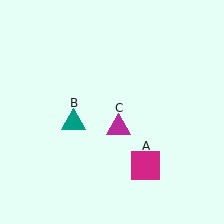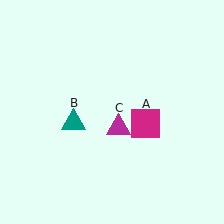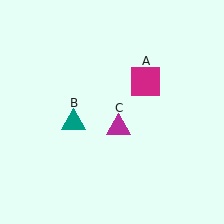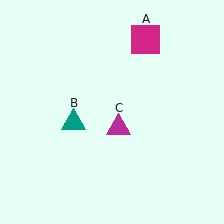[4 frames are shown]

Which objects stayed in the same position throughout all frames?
Teal triangle (object B) and magenta triangle (object C) remained stationary.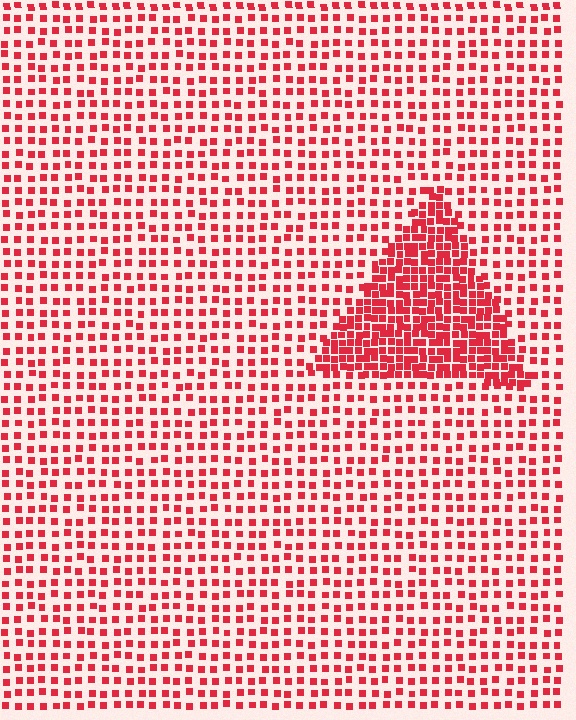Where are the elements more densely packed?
The elements are more densely packed inside the triangle boundary.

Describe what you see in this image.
The image contains small red elements arranged at two different densities. A triangle-shaped region is visible where the elements are more densely packed than the surrounding area.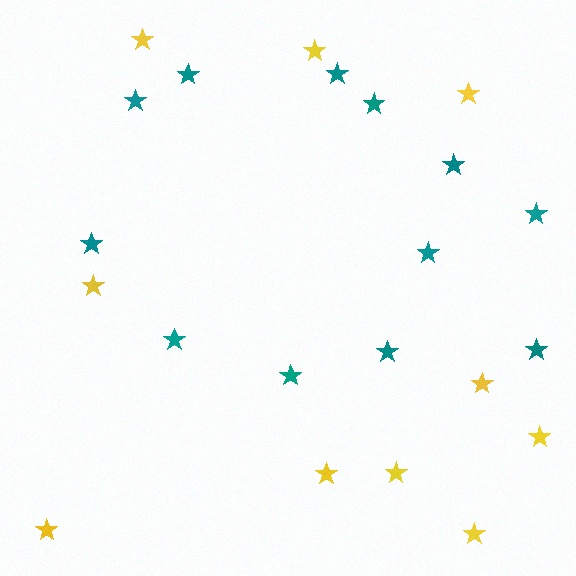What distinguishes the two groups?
There are 2 groups: one group of teal stars (12) and one group of yellow stars (10).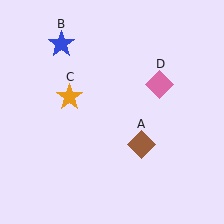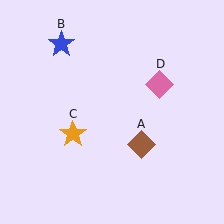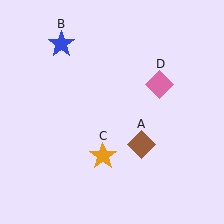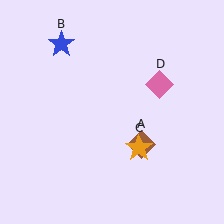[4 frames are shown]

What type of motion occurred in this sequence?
The orange star (object C) rotated counterclockwise around the center of the scene.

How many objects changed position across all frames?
1 object changed position: orange star (object C).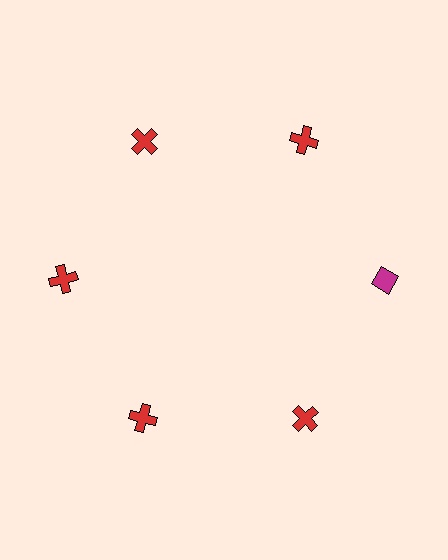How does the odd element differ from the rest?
It differs in both color (magenta instead of red) and shape (diamond instead of cross).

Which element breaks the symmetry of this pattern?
The magenta diamond at roughly the 3 o'clock position breaks the symmetry. All other shapes are red crosses.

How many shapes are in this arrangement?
There are 6 shapes arranged in a ring pattern.